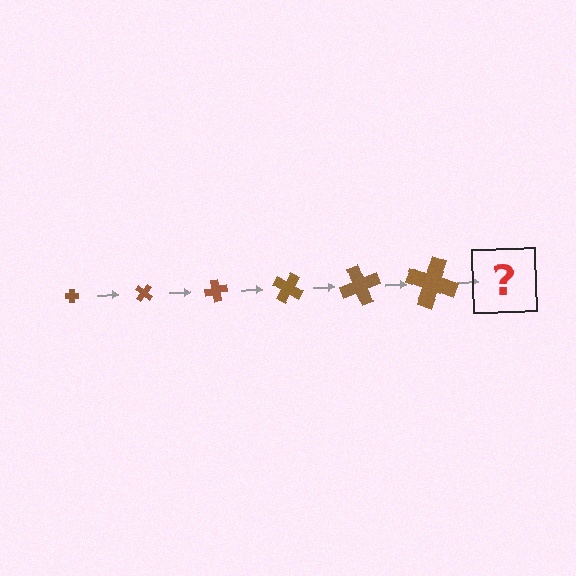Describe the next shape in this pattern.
It should be a cross, larger than the previous one and rotated 240 degrees from the start.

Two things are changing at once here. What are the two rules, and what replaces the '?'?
The two rules are that the cross grows larger each step and it rotates 40 degrees each step. The '?' should be a cross, larger than the previous one and rotated 240 degrees from the start.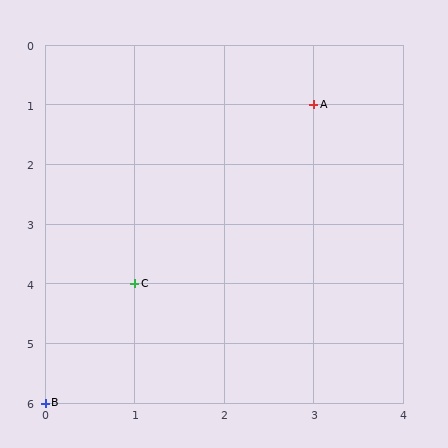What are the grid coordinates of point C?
Point C is at grid coordinates (1, 4).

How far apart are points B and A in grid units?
Points B and A are 3 columns and 5 rows apart (about 5.8 grid units diagonally).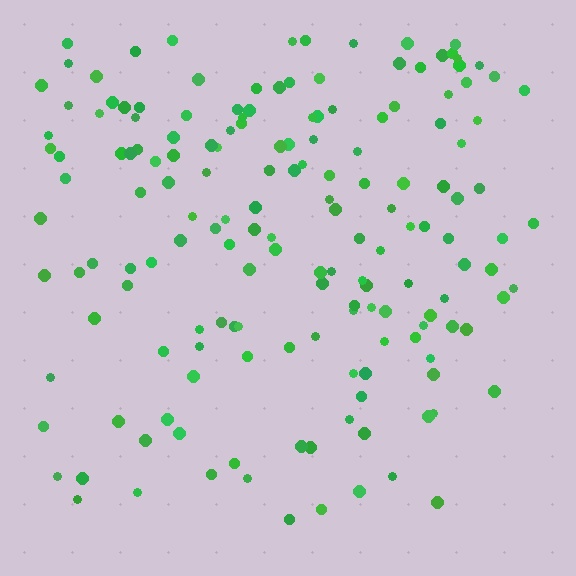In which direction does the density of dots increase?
From bottom to top, with the top side densest.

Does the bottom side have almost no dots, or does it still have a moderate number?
Still a moderate number, just noticeably fewer than the top.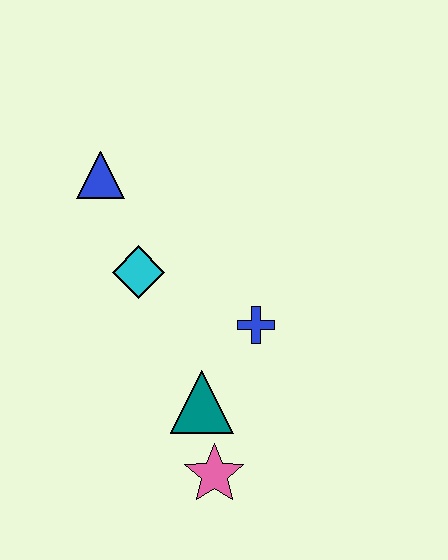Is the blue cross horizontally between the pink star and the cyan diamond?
No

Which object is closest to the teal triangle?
The pink star is closest to the teal triangle.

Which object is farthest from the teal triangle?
The blue triangle is farthest from the teal triangle.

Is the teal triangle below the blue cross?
Yes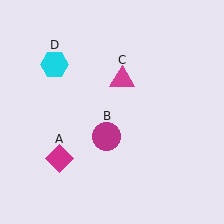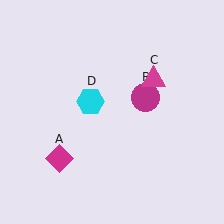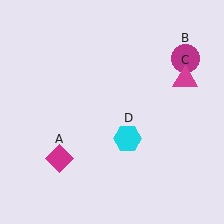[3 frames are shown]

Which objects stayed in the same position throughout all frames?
Magenta diamond (object A) remained stationary.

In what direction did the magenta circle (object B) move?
The magenta circle (object B) moved up and to the right.